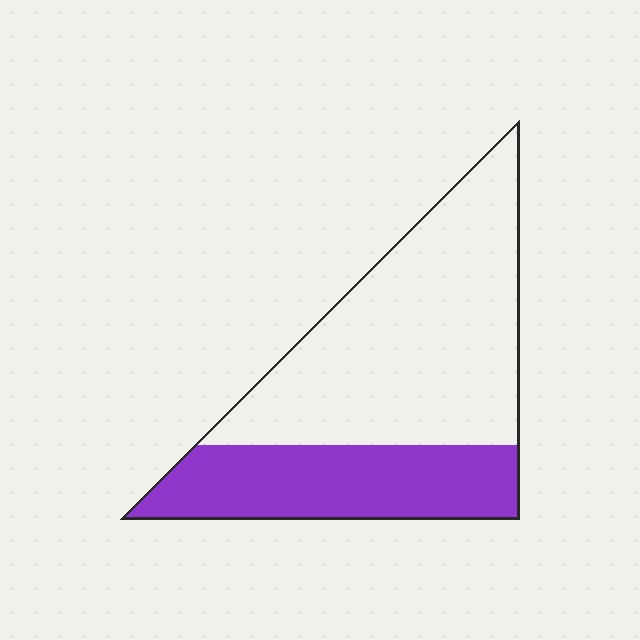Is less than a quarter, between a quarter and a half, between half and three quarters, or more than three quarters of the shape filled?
Between a quarter and a half.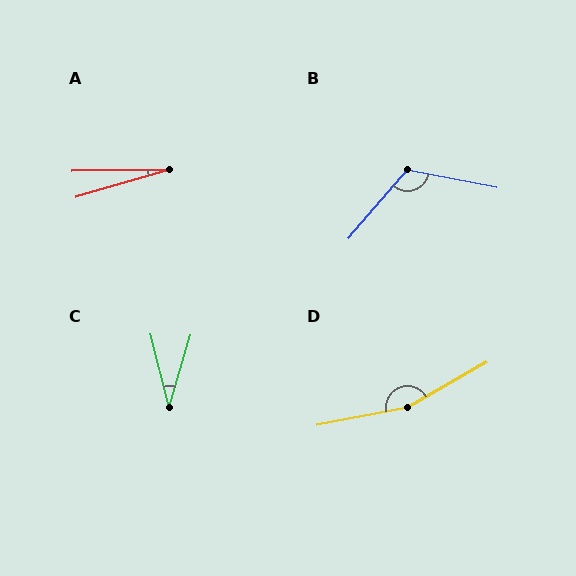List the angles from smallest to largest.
A (15°), C (31°), B (120°), D (161°).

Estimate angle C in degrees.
Approximately 31 degrees.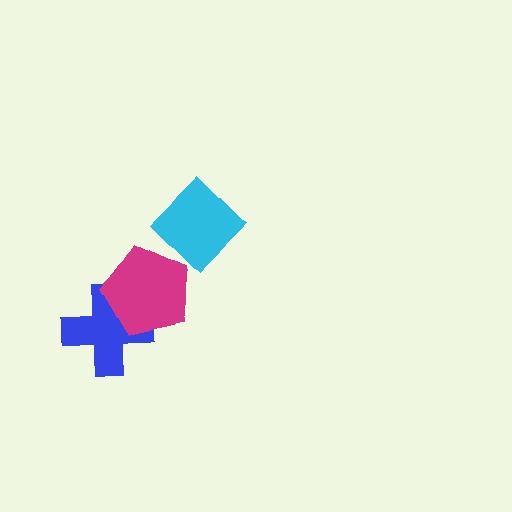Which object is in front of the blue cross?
The magenta pentagon is in front of the blue cross.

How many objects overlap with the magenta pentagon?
2 objects overlap with the magenta pentagon.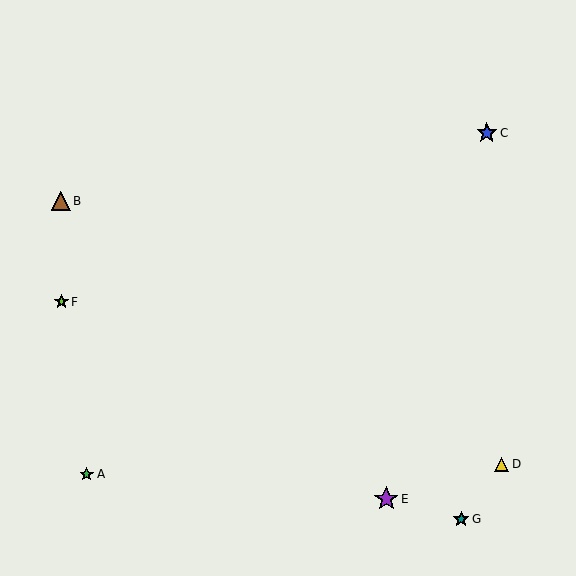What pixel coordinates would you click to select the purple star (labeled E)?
Click at (386, 499) to select the purple star E.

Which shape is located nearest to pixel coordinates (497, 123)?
The blue star (labeled C) at (487, 133) is nearest to that location.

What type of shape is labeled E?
Shape E is a purple star.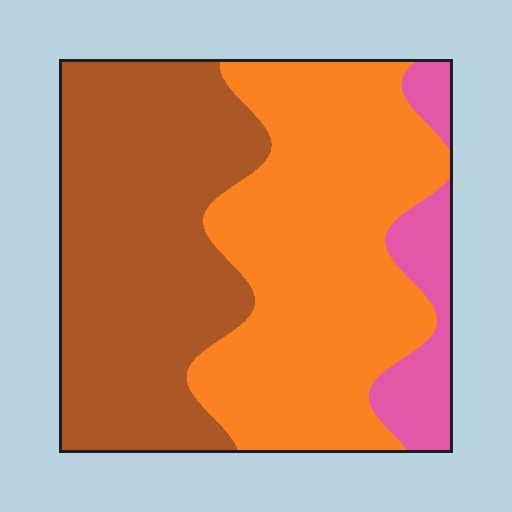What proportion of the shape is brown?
Brown takes up between a quarter and a half of the shape.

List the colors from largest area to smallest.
From largest to smallest: orange, brown, pink.